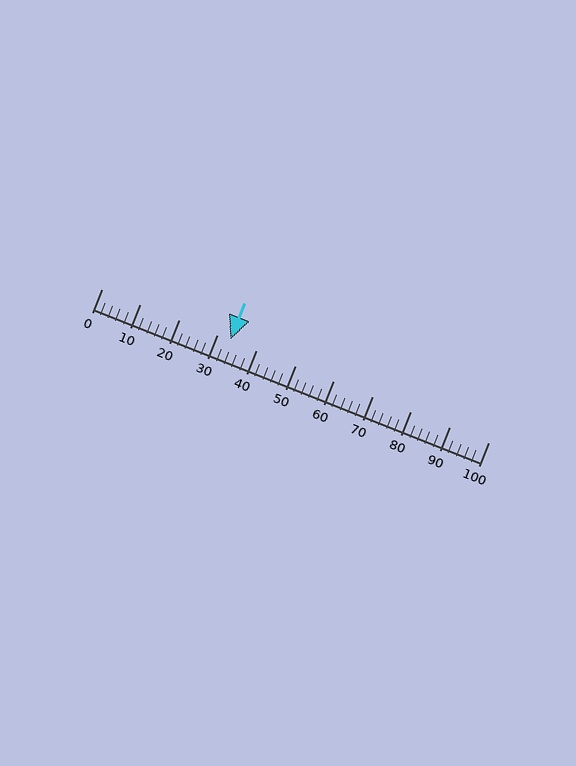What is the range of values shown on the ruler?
The ruler shows values from 0 to 100.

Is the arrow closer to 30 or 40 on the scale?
The arrow is closer to 30.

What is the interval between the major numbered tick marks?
The major tick marks are spaced 10 units apart.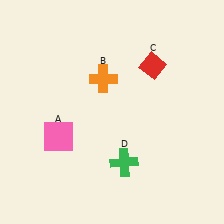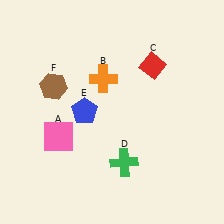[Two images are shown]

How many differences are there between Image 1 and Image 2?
There are 2 differences between the two images.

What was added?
A blue pentagon (E), a brown hexagon (F) were added in Image 2.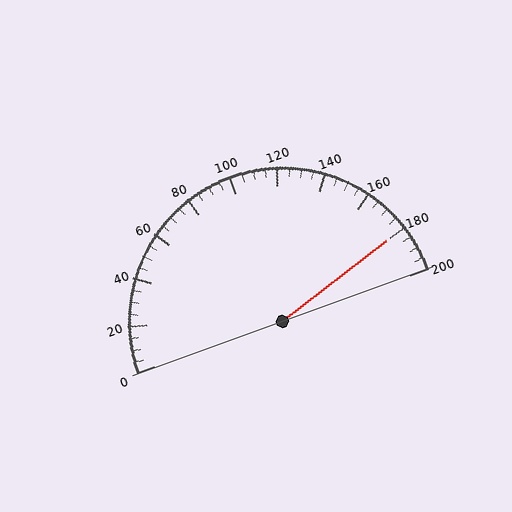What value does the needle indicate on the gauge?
The needle indicates approximately 180.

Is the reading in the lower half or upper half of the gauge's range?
The reading is in the upper half of the range (0 to 200).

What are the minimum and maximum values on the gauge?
The gauge ranges from 0 to 200.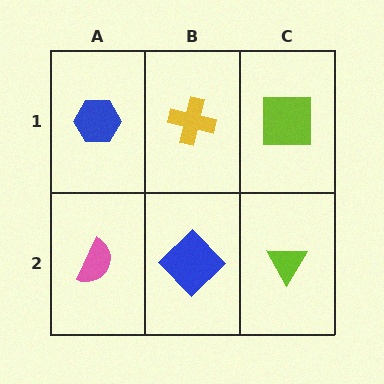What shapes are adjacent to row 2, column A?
A blue hexagon (row 1, column A), a blue diamond (row 2, column B).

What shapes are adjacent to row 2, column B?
A yellow cross (row 1, column B), a pink semicircle (row 2, column A), a lime triangle (row 2, column C).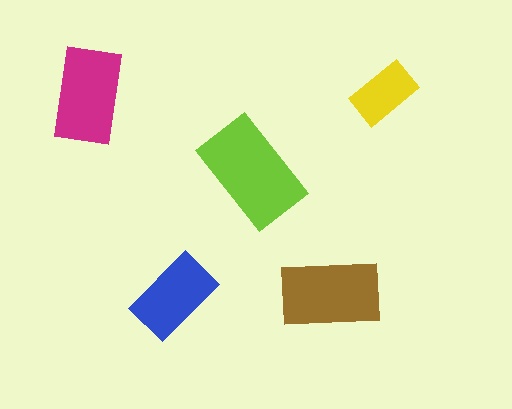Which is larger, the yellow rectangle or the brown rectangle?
The brown one.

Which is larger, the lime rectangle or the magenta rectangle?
The lime one.